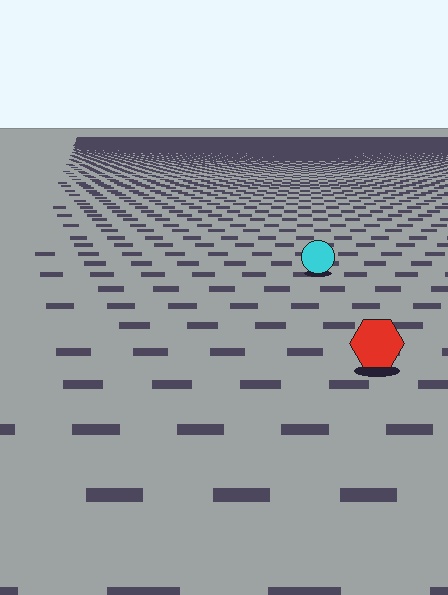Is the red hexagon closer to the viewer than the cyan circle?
Yes. The red hexagon is closer — you can tell from the texture gradient: the ground texture is coarser near it.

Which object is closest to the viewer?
The red hexagon is closest. The texture marks near it are larger and more spread out.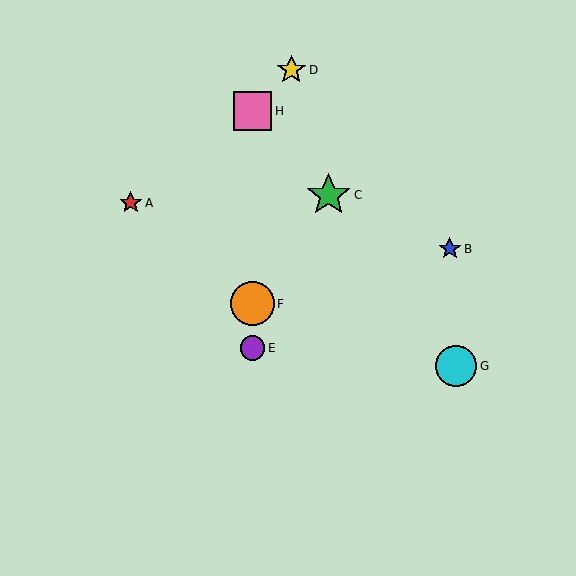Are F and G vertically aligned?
No, F is at x≈253 and G is at x≈456.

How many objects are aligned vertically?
3 objects (E, F, H) are aligned vertically.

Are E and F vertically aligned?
Yes, both are at x≈253.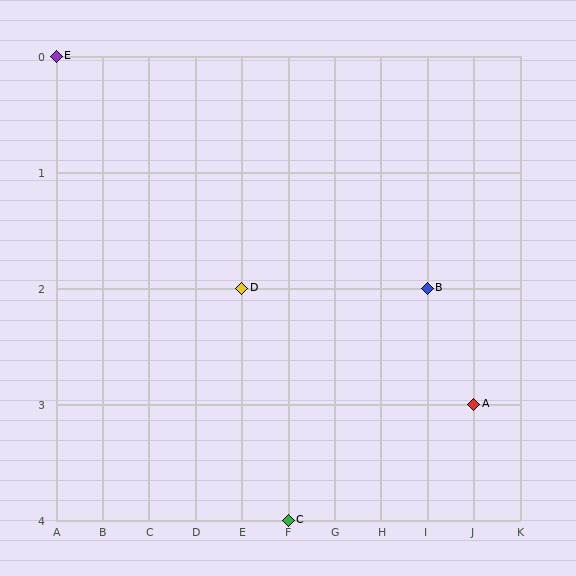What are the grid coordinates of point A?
Point A is at grid coordinates (J, 3).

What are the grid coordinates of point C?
Point C is at grid coordinates (F, 4).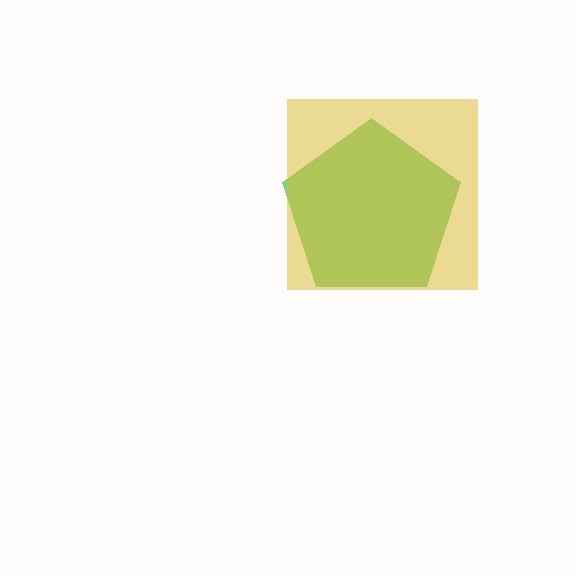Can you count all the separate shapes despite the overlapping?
Yes, there are 2 separate shapes.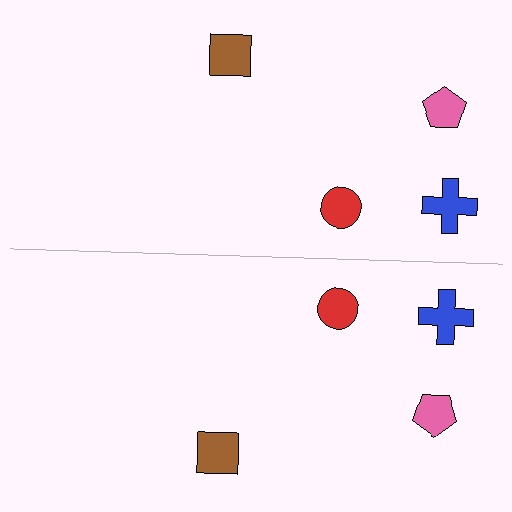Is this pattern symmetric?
Yes, this pattern has bilateral (reflection) symmetry.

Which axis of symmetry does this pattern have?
The pattern has a horizontal axis of symmetry running through the center of the image.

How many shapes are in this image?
There are 8 shapes in this image.